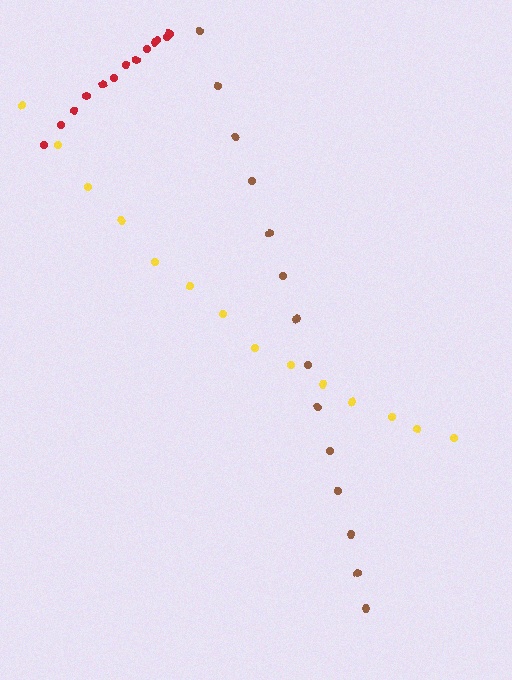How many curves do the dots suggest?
There are 3 distinct paths.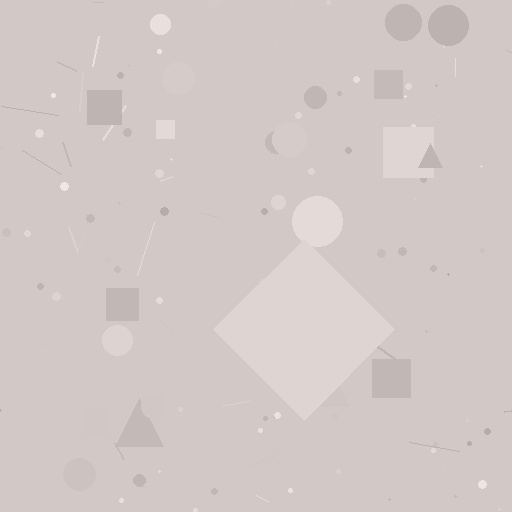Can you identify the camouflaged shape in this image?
The camouflaged shape is a diamond.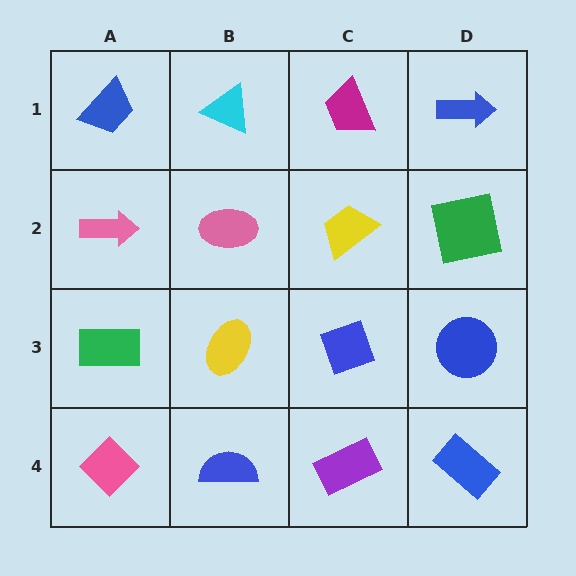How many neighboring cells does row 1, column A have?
2.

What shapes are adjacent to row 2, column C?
A magenta trapezoid (row 1, column C), a blue diamond (row 3, column C), a pink ellipse (row 2, column B), a green square (row 2, column D).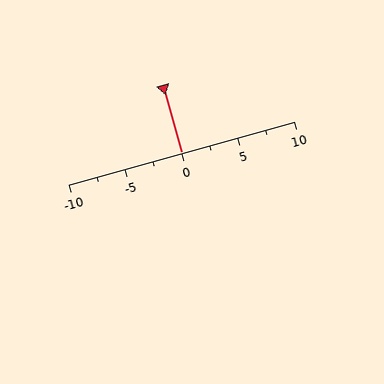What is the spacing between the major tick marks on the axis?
The major ticks are spaced 5 apart.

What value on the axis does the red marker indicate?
The marker indicates approximately 0.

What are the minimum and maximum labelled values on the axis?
The axis runs from -10 to 10.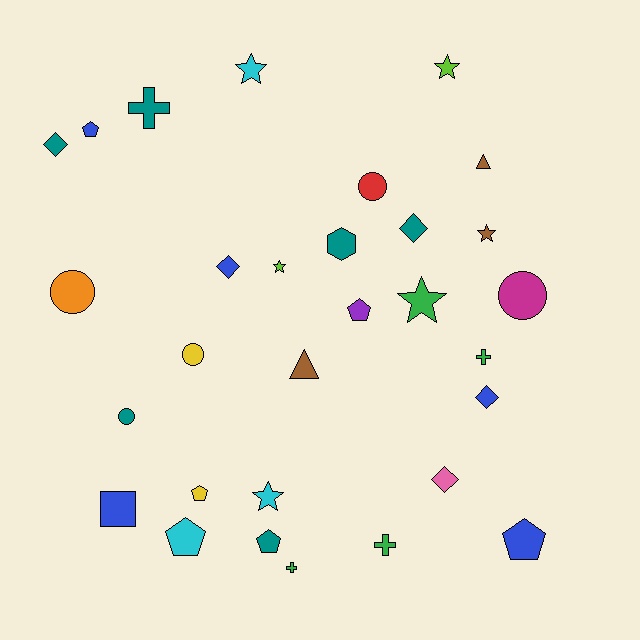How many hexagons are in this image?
There is 1 hexagon.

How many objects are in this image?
There are 30 objects.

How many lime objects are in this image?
There are 2 lime objects.